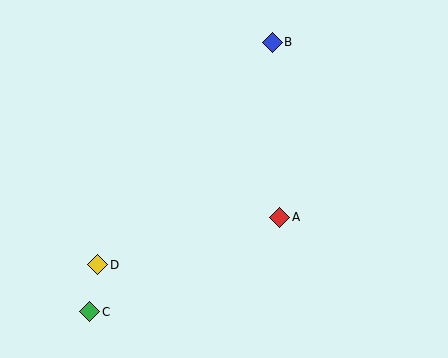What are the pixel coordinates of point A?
Point A is at (280, 217).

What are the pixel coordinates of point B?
Point B is at (272, 42).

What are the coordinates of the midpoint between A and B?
The midpoint between A and B is at (276, 130).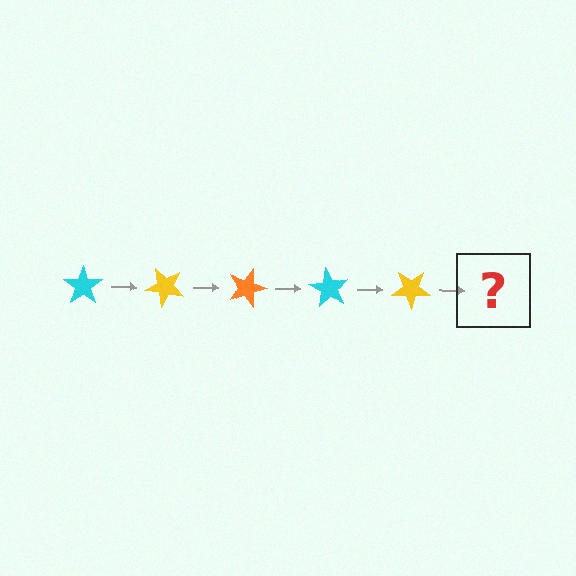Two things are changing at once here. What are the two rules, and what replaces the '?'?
The two rules are that it rotates 45 degrees each step and the color cycles through cyan, yellow, and orange. The '?' should be an orange star, rotated 225 degrees from the start.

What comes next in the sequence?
The next element should be an orange star, rotated 225 degrees from the start.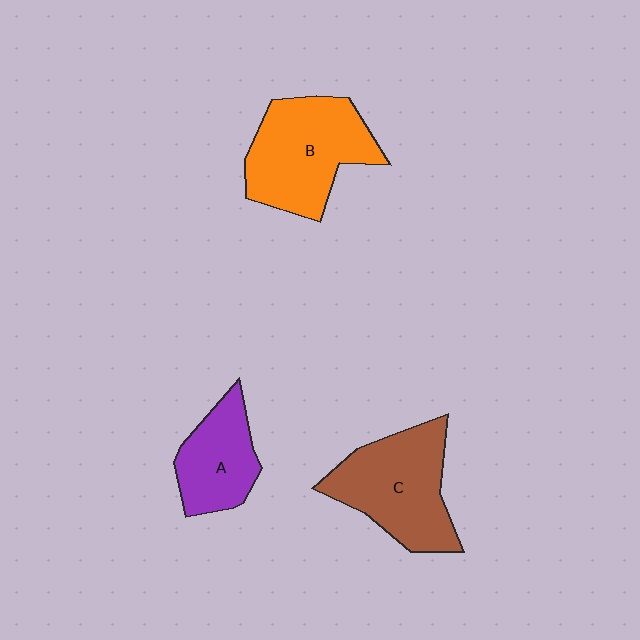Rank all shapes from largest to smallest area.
From largest to smallest: B (orange), C (brown), A (purple).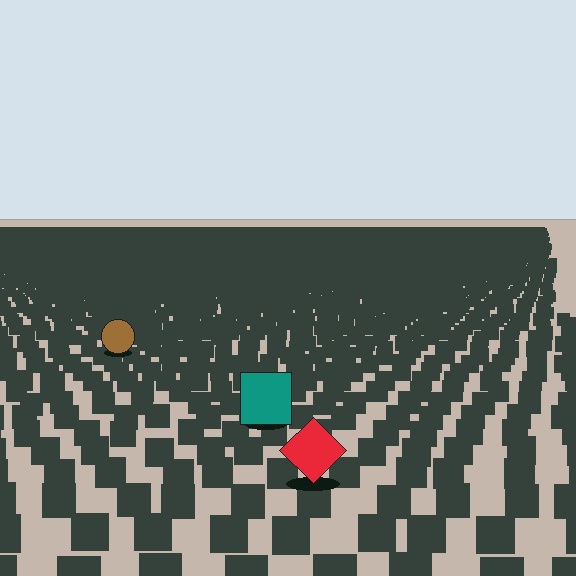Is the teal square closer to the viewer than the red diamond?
No. The red diamond is closer — you can tell from the texture gradient: the ground texture is coarser near it.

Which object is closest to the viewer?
The red diamond is closest. The texture marks near it are larger and more spread out.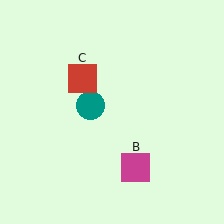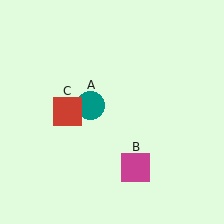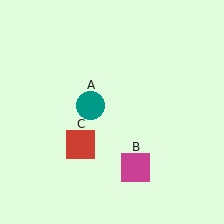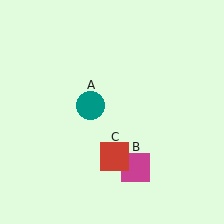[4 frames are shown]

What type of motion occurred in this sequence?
The red square (object C) rotated counterclockwise around the center of the scene.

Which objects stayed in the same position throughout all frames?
Teal circle (object A) and magenta square (object B) remained stationary.